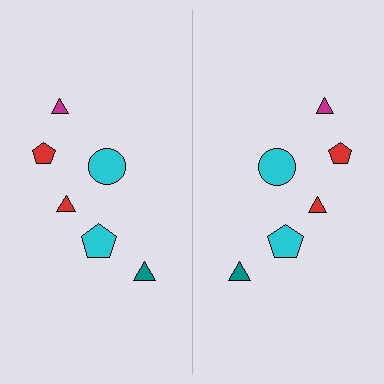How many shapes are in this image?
There are 12 shapes in this image.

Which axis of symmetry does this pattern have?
The pattern has a vertical axis of symmetry running through the center of the image.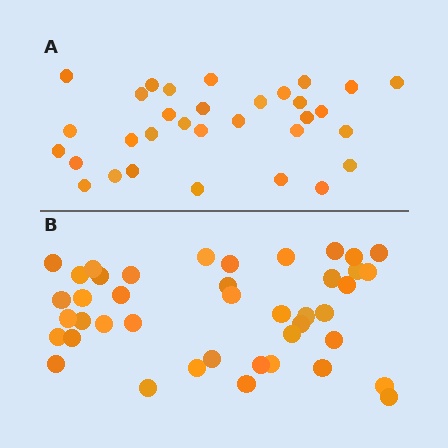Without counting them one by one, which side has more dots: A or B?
Region B (the bottom region) has more dots.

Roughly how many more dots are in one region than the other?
Region B has roughly 10 or so more dots than region A.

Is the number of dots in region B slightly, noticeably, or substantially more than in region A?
Region B has noticeably more, but not dramatically so. The ratio is roughly 1.3 to 1.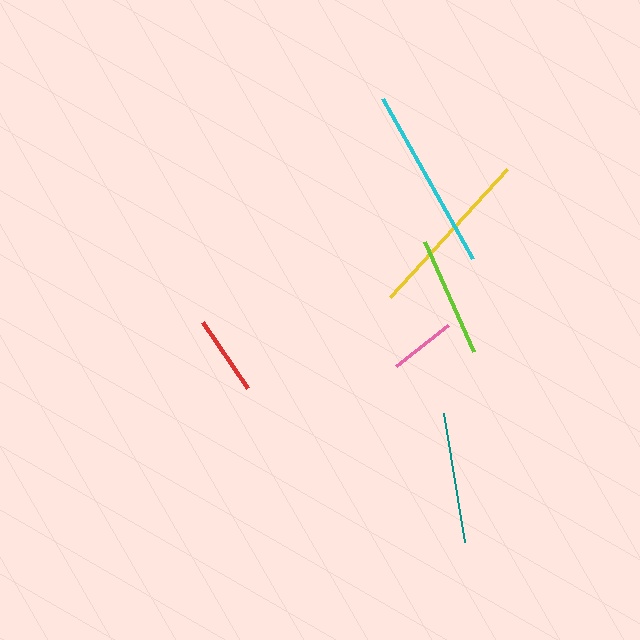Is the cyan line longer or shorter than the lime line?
The cyan line is longer than the lime line.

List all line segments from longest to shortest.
From longest to shortest: cyan, yellow, teal, lime, red, pink.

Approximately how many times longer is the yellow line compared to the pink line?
The yellow line is approximately 2.6 times the length of the pink line.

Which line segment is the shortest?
The pink line is the shortest at approximately 67 pixels.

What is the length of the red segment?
The red segment is approximately 80 pixels long.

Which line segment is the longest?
The cyan line is the longest at approximately 184 pixels.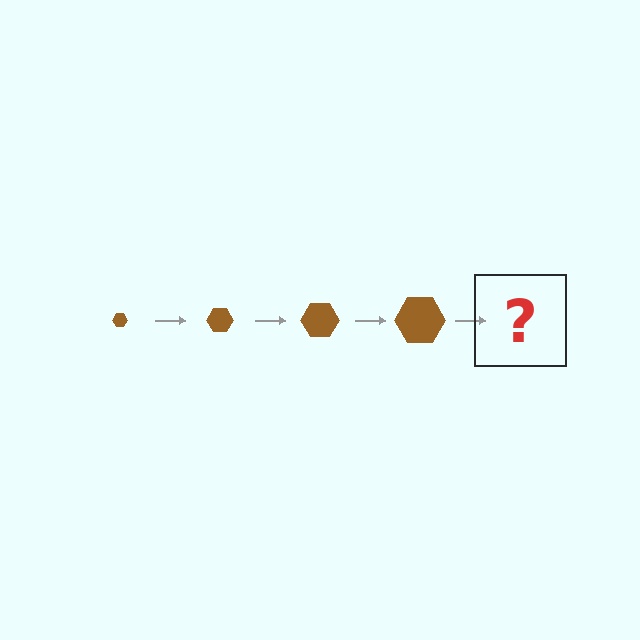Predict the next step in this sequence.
The next step is a brown hexagon, larger than the previous one.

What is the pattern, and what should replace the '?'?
The pattern is that the hexagon gets progressively larger each step. The '?' should be a brown hexagon, larger than the previous one.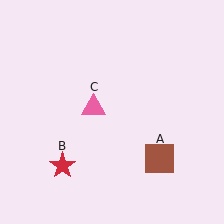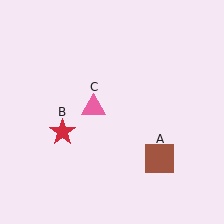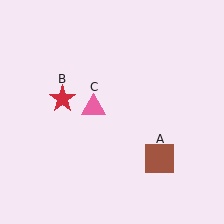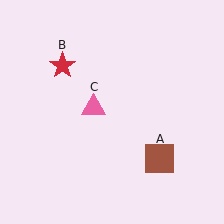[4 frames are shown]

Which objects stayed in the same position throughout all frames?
Brown square (object A) and pink triangle (object C) remained stationary.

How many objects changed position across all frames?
1 object changed position: red star (object B).